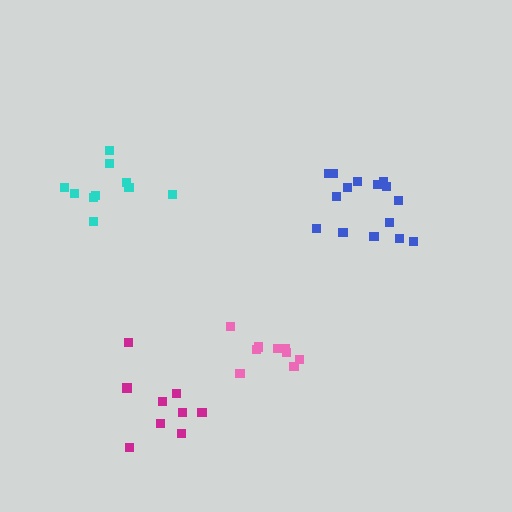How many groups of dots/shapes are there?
There are 4 groups.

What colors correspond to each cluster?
The clusters are colored: blue, cyan, magenta, pink.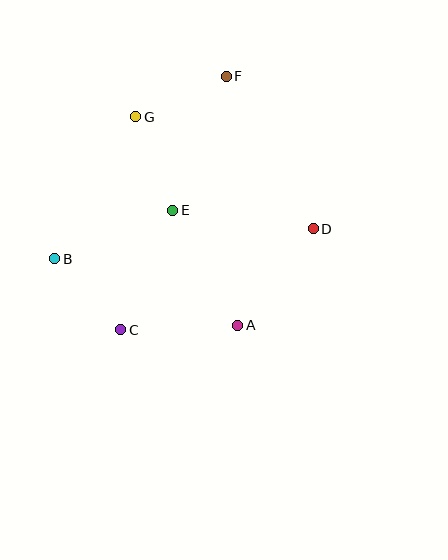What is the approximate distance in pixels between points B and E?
The distance between B and E is approximately 127 pixels.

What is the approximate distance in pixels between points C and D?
The distance between C and D is approximately 217 pixels.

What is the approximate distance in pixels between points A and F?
The distance between A and F is approximately 249 pixels.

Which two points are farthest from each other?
Points C and F are farthest from each other.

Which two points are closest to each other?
Points B and C are closest to each other.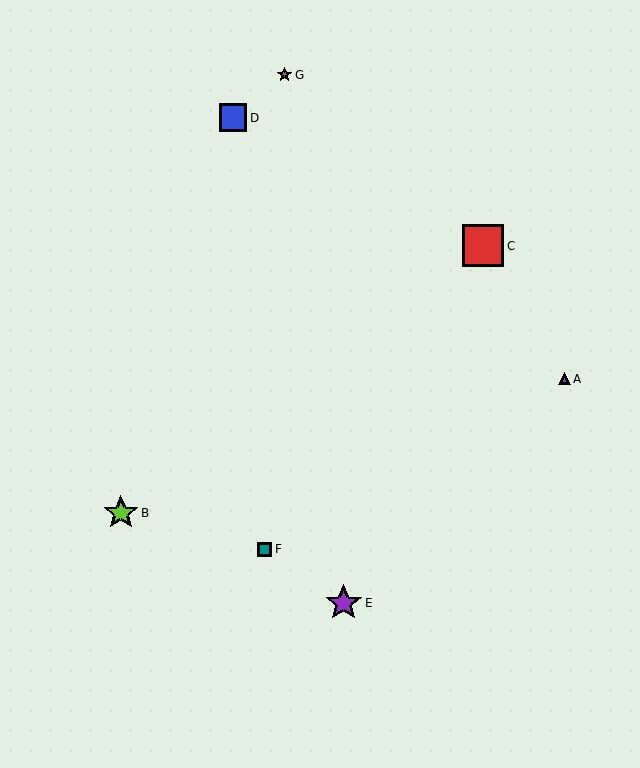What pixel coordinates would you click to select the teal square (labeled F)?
Click at (265, 549) to select the teal square F.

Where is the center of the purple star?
The center of the purple star is at (344, 603).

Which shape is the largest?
The red square (labeled C) is the largest.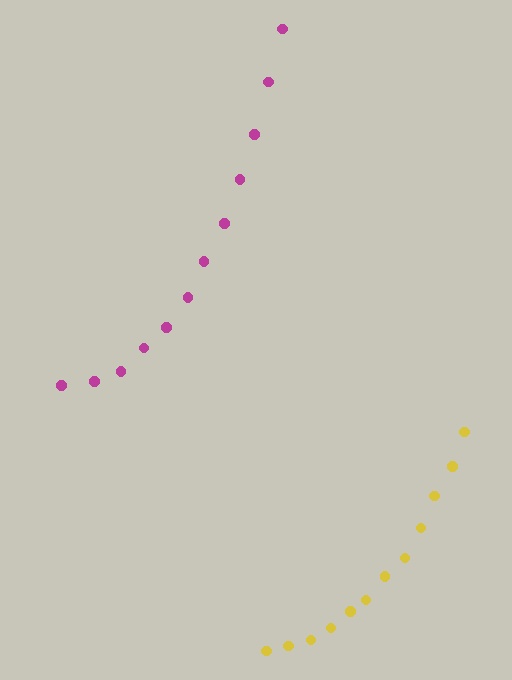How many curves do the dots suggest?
There are 2 distinct paths.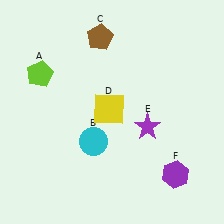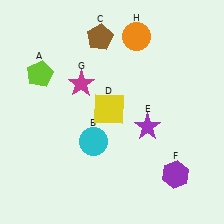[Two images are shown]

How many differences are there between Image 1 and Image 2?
There are 2 differences between the two images.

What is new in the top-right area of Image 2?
An orange circle (H) was added in the top-right area of Image 2.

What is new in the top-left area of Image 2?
A magenta star (G) was added in the top-left area of Image 2.